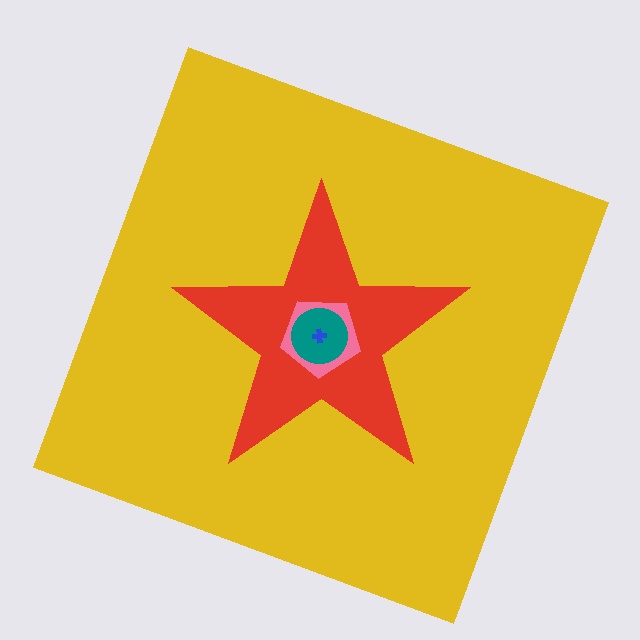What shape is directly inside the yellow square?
The red star.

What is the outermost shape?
The yellow square.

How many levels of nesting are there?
5.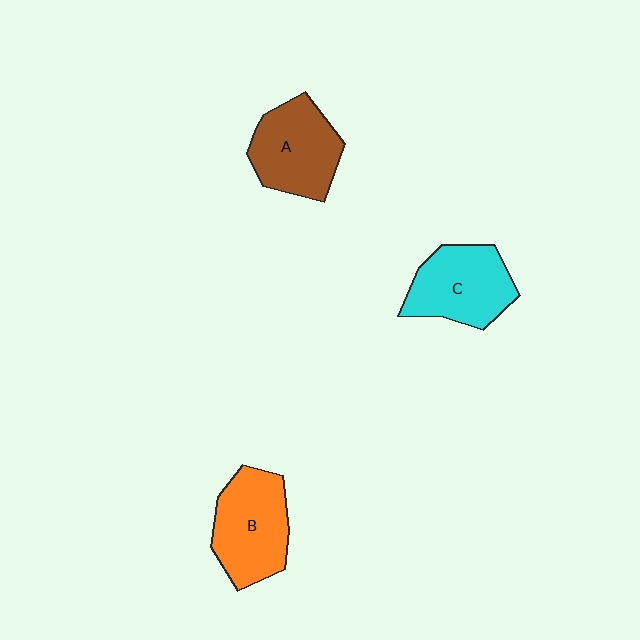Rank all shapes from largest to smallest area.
From largest to smallest: B (orange), A (brown), C (cyan).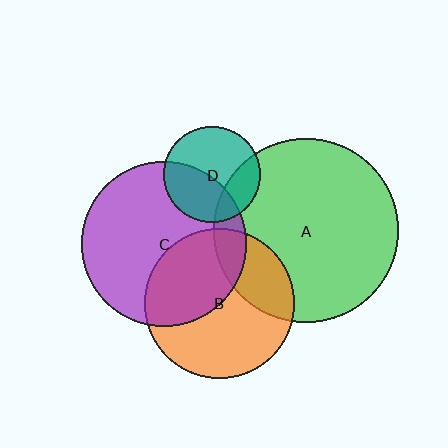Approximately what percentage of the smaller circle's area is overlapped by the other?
Approximately 10%.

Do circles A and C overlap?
Yes.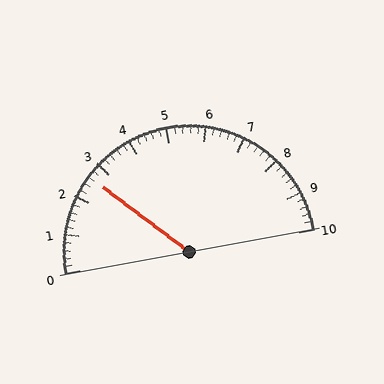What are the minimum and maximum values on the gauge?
The gauge ranges from 0 to 10.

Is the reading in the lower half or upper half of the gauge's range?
The reading is in the lower half of the range (0 to 10).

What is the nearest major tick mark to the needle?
The nearest major tick mark is 3.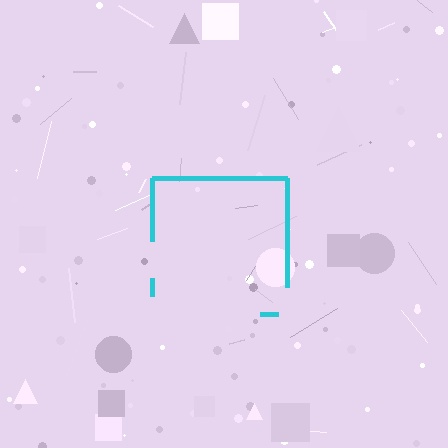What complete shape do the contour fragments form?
The contour fragments form a square.